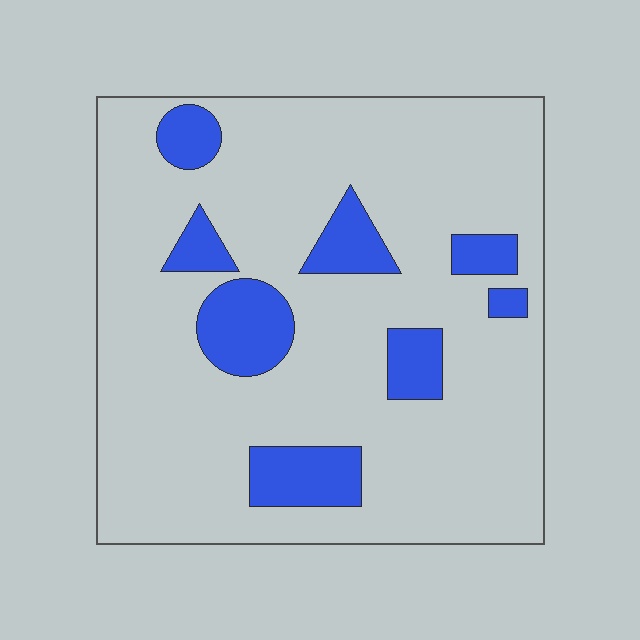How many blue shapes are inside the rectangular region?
8.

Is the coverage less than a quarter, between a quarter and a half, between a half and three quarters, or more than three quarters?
Less than a quarter.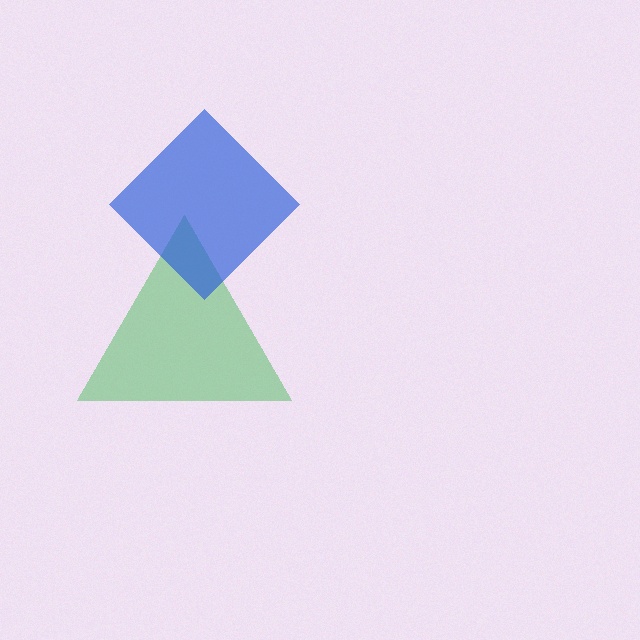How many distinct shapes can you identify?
There are 2 distinct shapes: a green triangle, a blue diamond.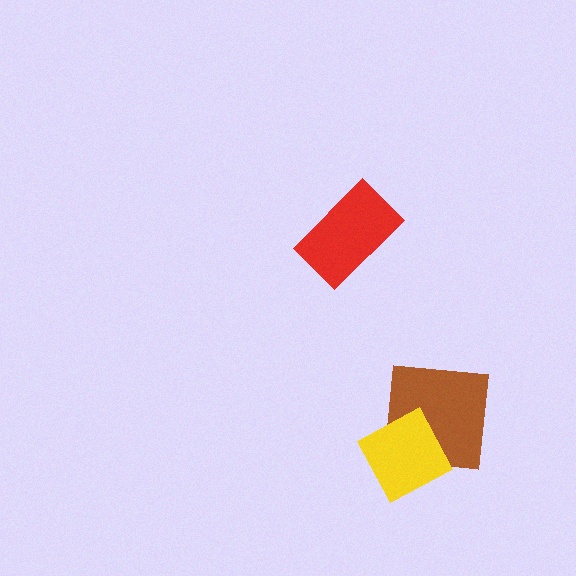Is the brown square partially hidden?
Yes, it is partially covered by another shape.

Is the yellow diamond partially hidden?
No, no other shape covers it.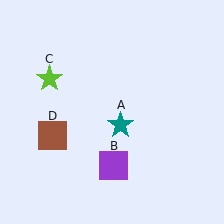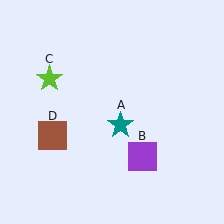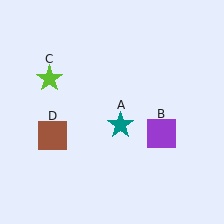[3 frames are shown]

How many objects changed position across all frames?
1 object changed position: purple square (object B).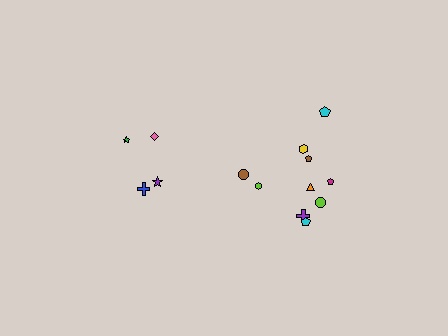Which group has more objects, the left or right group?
The right group.